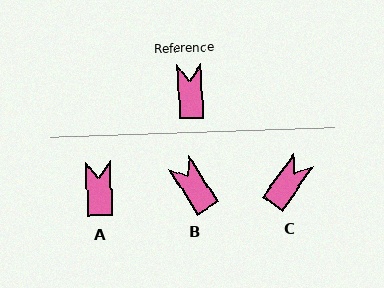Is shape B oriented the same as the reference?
No, it is off by about 30 degrees.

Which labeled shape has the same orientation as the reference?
A.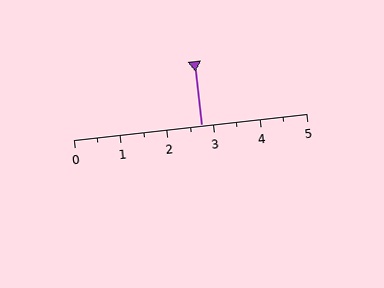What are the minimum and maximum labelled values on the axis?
The axis runs from 0 to 5.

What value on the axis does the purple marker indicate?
The marker indicates approximately 2.8.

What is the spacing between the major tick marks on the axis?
The major ticks are spaced 1 apart.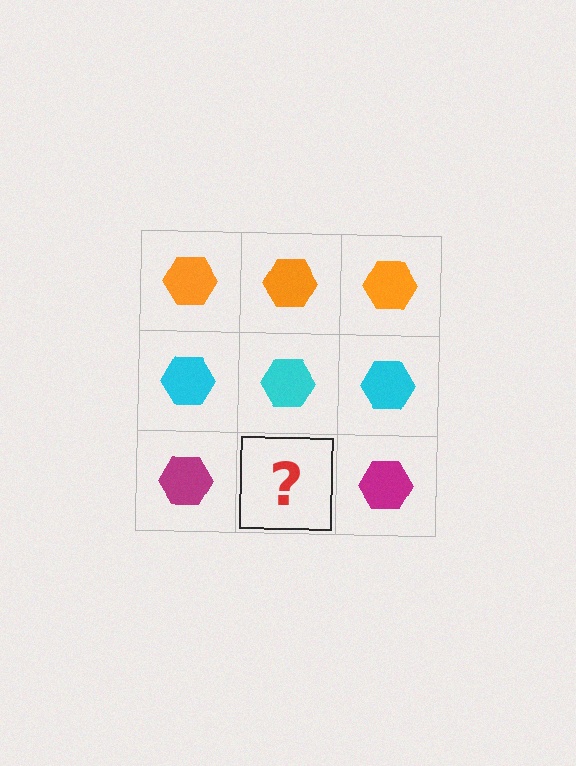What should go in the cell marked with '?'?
The missing cell should contain a magenta hexagon.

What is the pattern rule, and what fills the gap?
The rule is that each row has a consistent color. The gap should be filled with a magenta hexagon.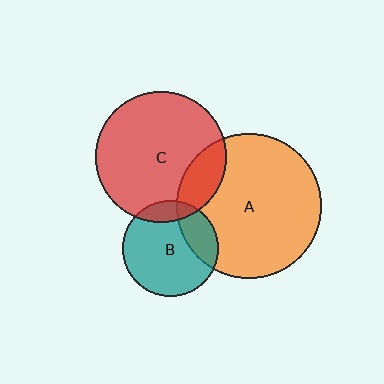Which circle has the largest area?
Circle A (orange).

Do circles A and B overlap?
Yes.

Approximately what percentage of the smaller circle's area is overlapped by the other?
Approximately 25%.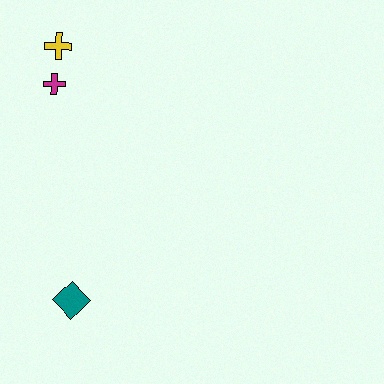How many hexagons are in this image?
There are no hexagons.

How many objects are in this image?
There are 3 objects.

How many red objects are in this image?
There are no red objects.